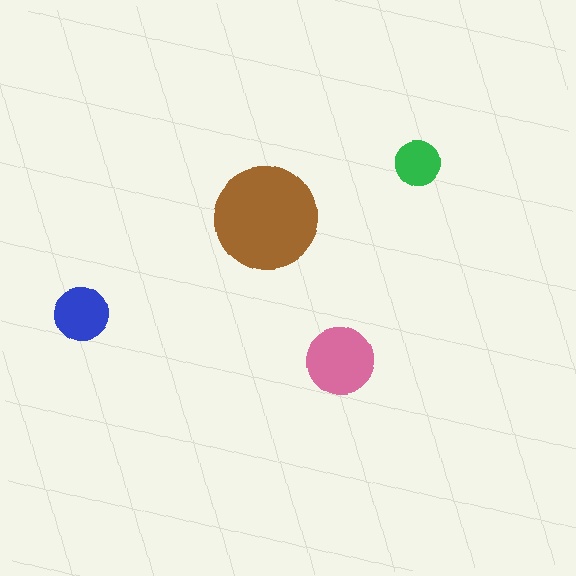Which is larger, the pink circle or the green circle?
The pink one.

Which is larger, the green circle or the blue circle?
The blue one.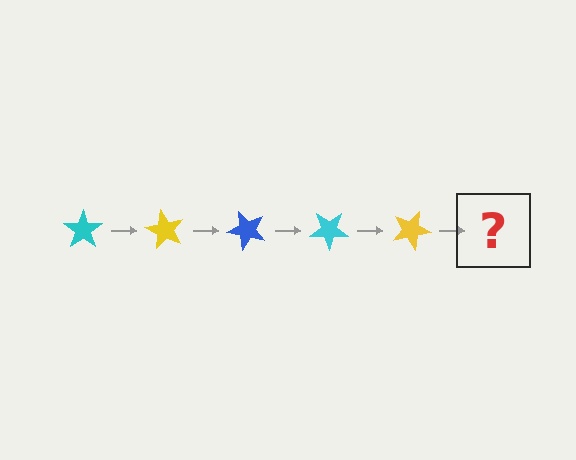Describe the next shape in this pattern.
It should be a blue star, rotated 300 degrees from the start.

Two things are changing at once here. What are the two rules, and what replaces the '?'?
The two rules are that it rotates 60 degrees each step and the color cycles through cyan, yellow, and blue. The '?' should be a blue star, rotated 300 degrees from the start.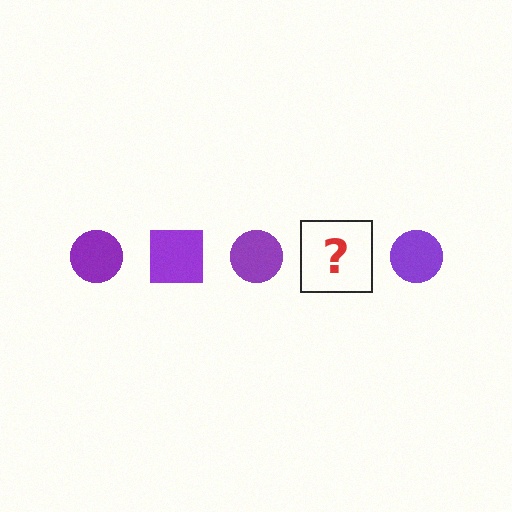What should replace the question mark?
The question mark should be replaced with a purple square.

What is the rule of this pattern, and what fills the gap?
The rule is that the pattern cycles through circle, square shapes in purple. The gap should be filled with a purple square.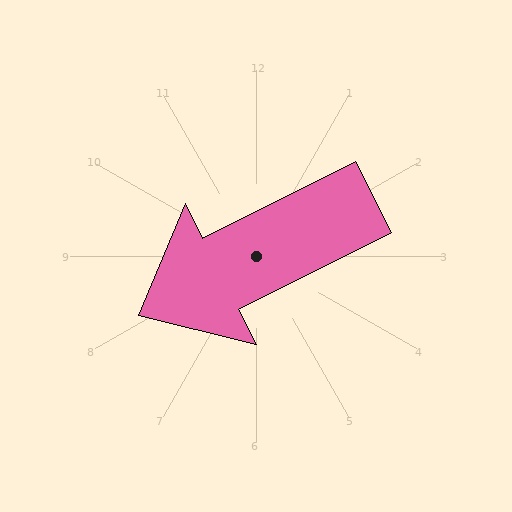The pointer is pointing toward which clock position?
Roughly 8 o'clock.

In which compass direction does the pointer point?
Southwest.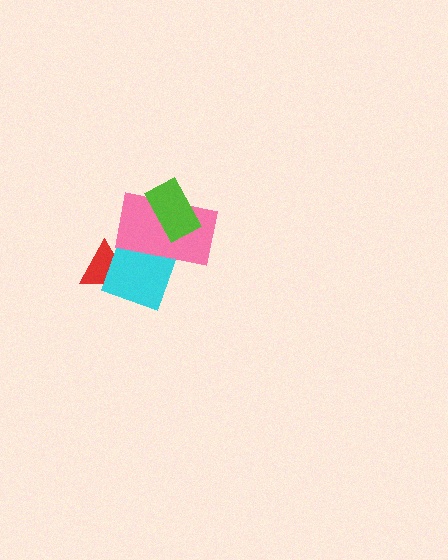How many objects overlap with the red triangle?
1 object overlaps with the red triangle.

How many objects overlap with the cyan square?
2 objects overlap with the cyan square.